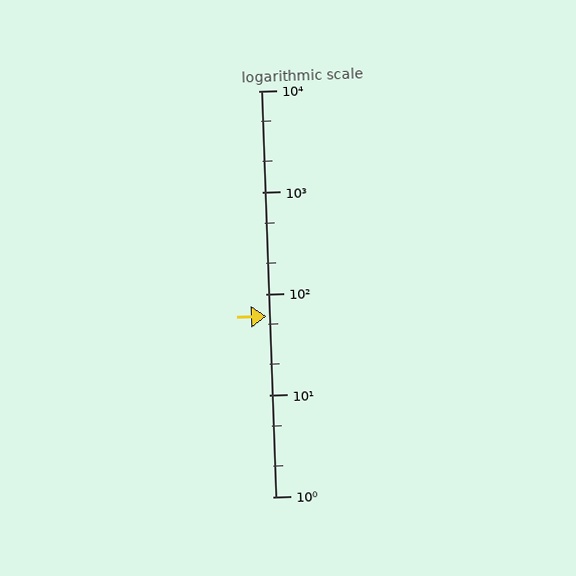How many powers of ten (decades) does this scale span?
The scale spans 4 decades, from 1 to 10000.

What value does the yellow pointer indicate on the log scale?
The pointer indicates approximately 60.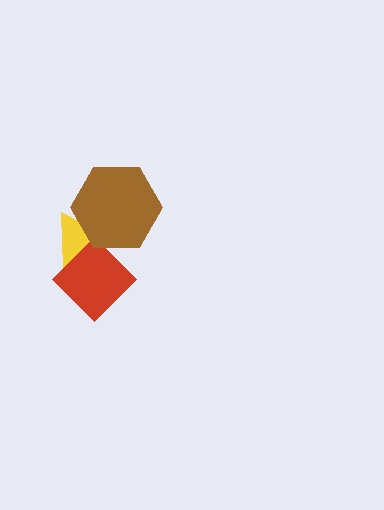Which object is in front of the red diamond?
The brown hexagon is in front of the red diamond.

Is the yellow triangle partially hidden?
Yes, it is partially covered by another shape.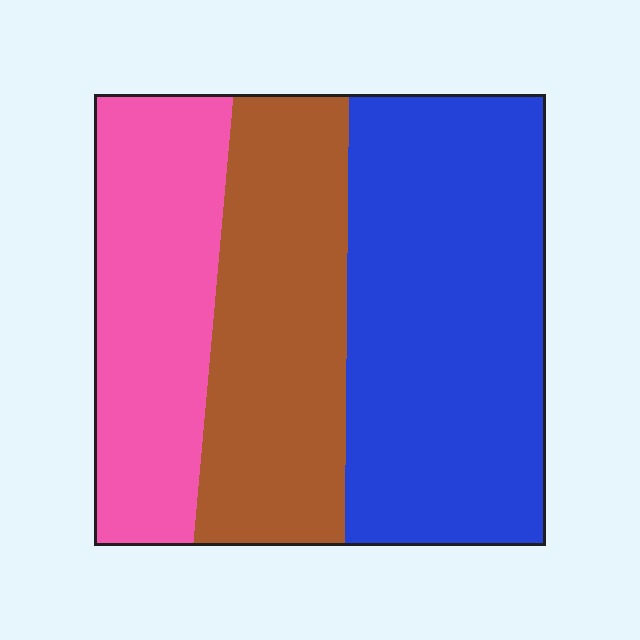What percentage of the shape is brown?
Brown covers around 30% of the shape.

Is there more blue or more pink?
Blue.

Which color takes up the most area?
Blue, at roughly 45%.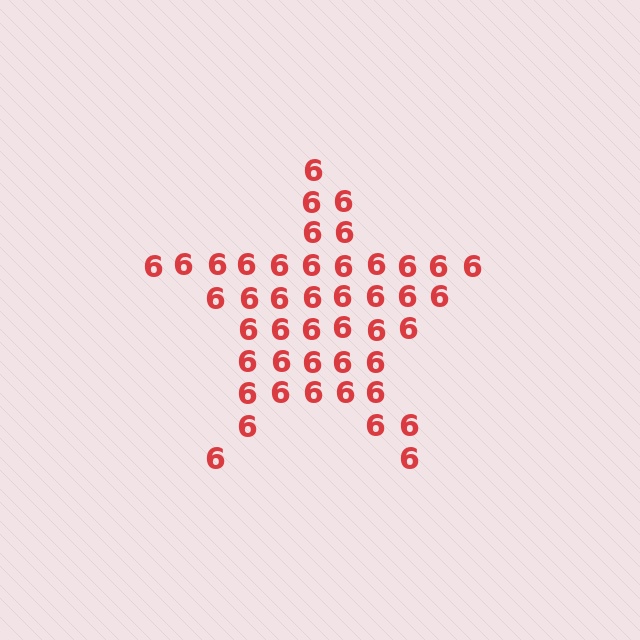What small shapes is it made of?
It is made of small digit 6's.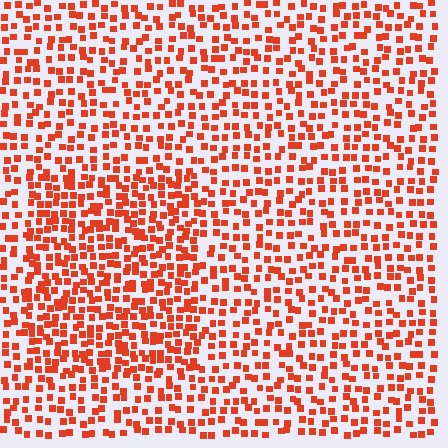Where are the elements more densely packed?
The elements are more densely packed inside the rectangle boundary.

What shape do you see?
I see a rectangle.